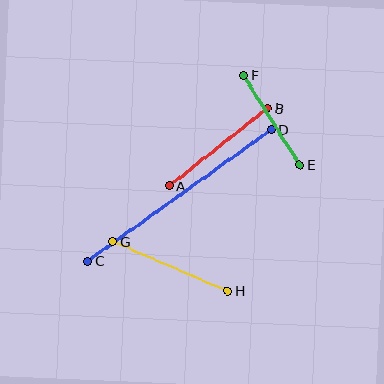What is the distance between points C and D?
The distance is approximately 226 pixels.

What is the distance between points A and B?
The distance is approximately 124 pixels.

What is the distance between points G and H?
The distance is approximately 125 pixels.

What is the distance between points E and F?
The distance is approximately 106 pixels.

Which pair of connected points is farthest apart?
Points C and D are farthest apart.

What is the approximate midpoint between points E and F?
The midpoint is at approximately (272, 120) pixels.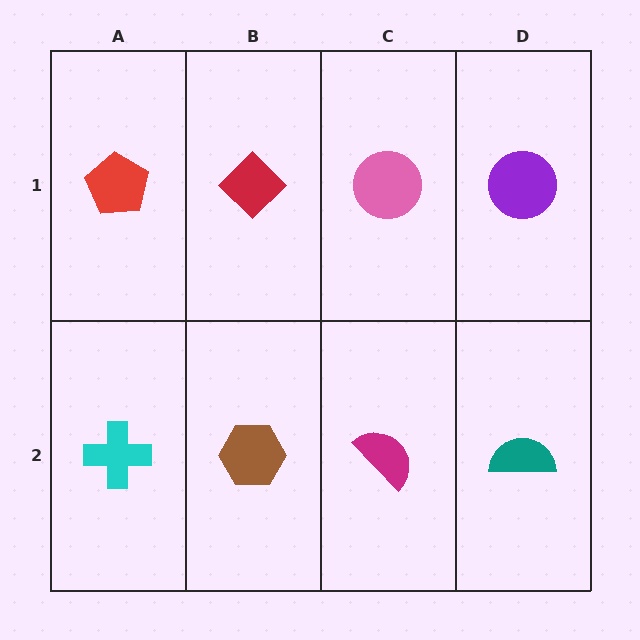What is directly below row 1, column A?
A cyan cross.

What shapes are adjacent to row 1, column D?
A teal semicircle (row 2, column D), a pink circle (row 1, column C).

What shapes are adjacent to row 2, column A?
A red pentagon (row 1, column A), a brown hexagon (row 2, column B).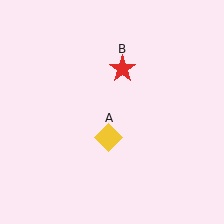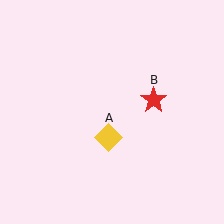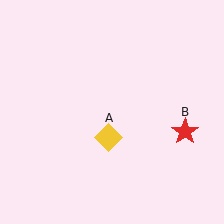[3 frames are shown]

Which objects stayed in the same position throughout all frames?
Yellow diamond (object A) remained stationary.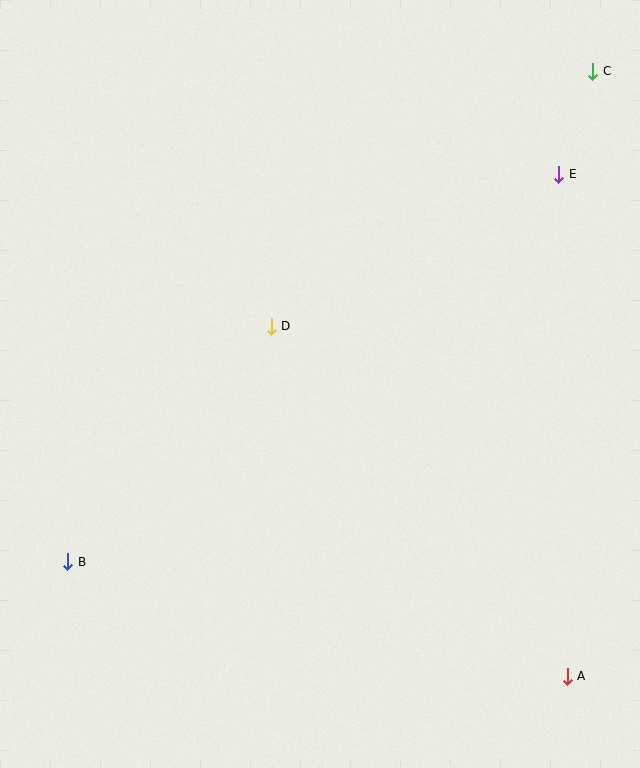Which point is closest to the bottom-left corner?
Point B is closest to the bottom-left corner.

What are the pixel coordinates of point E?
Point E is at (559, 174).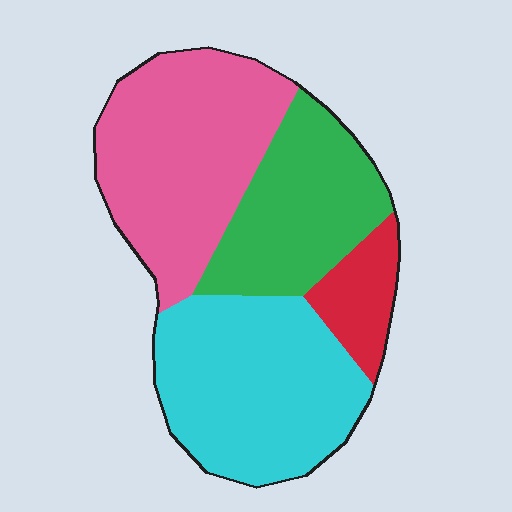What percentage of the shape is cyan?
Cyan takes up between a quarter and a half of the shape.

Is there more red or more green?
Green.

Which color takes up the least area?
Red, at roughly 10%.